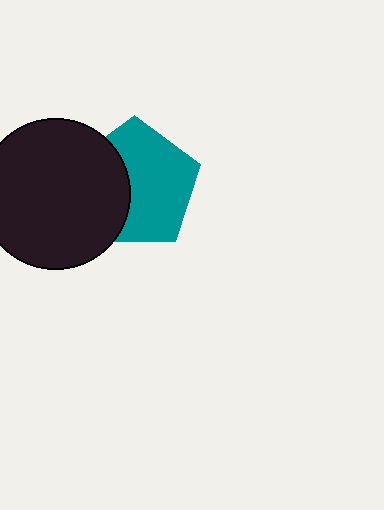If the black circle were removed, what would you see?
You would see the complete teal pentagon.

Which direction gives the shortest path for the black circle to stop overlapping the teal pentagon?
Moving left gives the shortest separation.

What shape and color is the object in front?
The object in front is a black circle.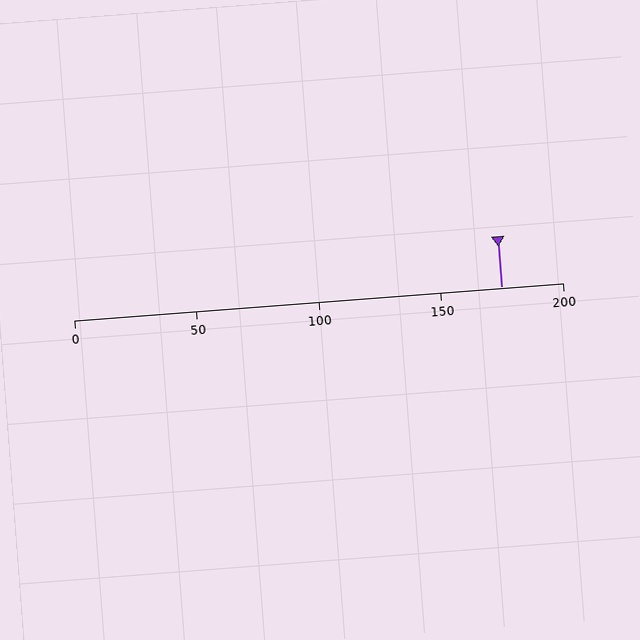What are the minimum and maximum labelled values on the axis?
The axis runs from 0 to 200.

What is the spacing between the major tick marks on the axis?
The major ticks are spaced 50 apart.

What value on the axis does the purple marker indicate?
The marker indicates approximately 175.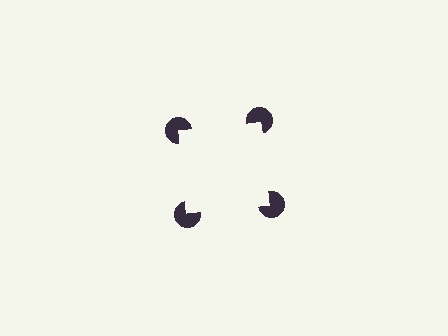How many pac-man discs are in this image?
There are 4 — one at each vertex of the illusory square.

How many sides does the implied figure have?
4 sides.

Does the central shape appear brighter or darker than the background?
It typically appears slightly brighter than the background, even though no actual brightness change is drawn.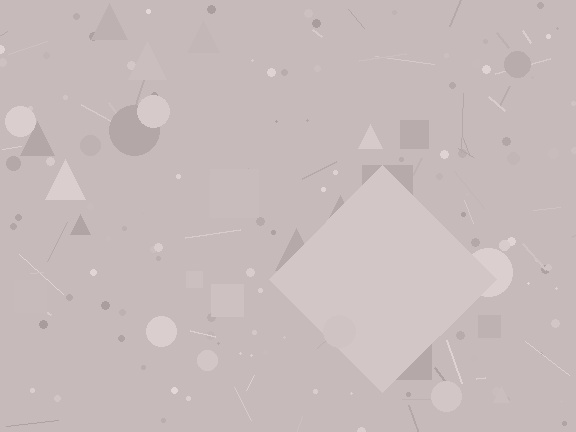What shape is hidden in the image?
A diamond is hidden in the image.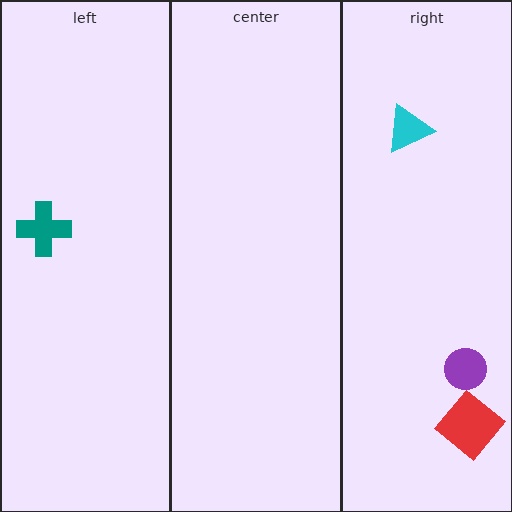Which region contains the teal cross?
The left region.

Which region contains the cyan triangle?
The right region.